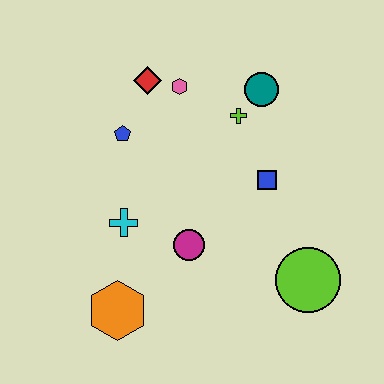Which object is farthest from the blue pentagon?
The lime circle is farthest from the blue pentagon.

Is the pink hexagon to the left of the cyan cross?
No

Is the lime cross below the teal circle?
Yes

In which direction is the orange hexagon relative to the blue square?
The orange hexagon is to the left of the blue square.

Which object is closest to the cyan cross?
The magenta circle is closest to the cyan cross.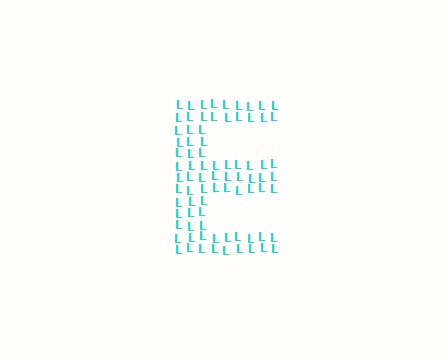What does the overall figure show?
The overall figure shows the letter E.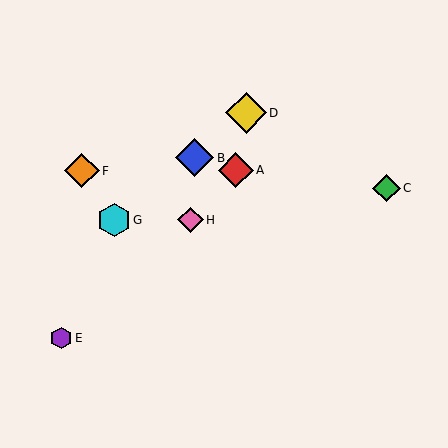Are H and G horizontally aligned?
Yes, both are at y≈220.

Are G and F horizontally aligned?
No, G is at y≈220 and F is at y≈171.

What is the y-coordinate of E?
Object E is at y≈338.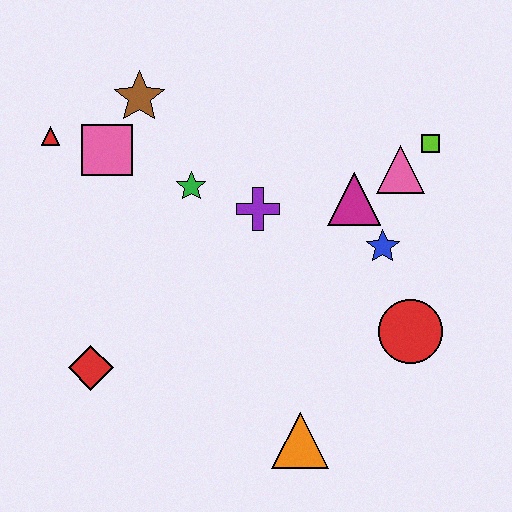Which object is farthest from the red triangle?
The red circle is farthest from the red triangle.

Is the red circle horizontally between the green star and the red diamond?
No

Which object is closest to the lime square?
The pink triangle is closest to the lime square.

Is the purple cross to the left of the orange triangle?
Yes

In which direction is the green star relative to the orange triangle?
The green star is above the orange triangle.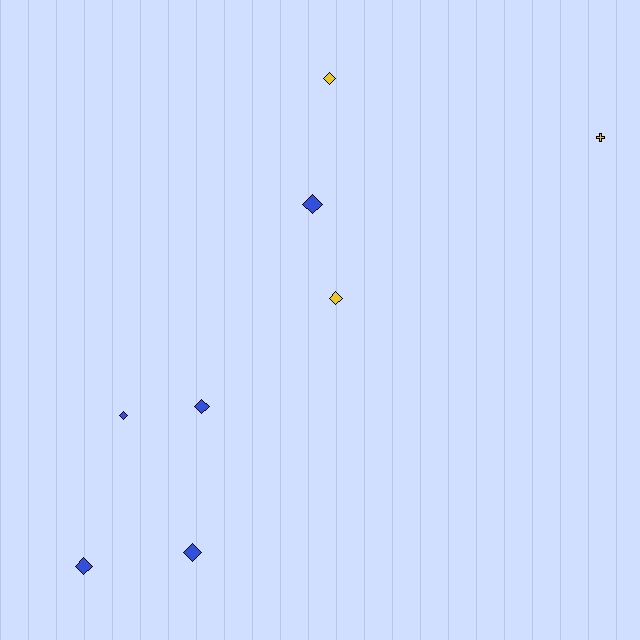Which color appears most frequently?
Blue, with 5 objects.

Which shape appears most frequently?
Diamond, with 7 objects.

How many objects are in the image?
There are 8 objects.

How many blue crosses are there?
There are no blue crosses.